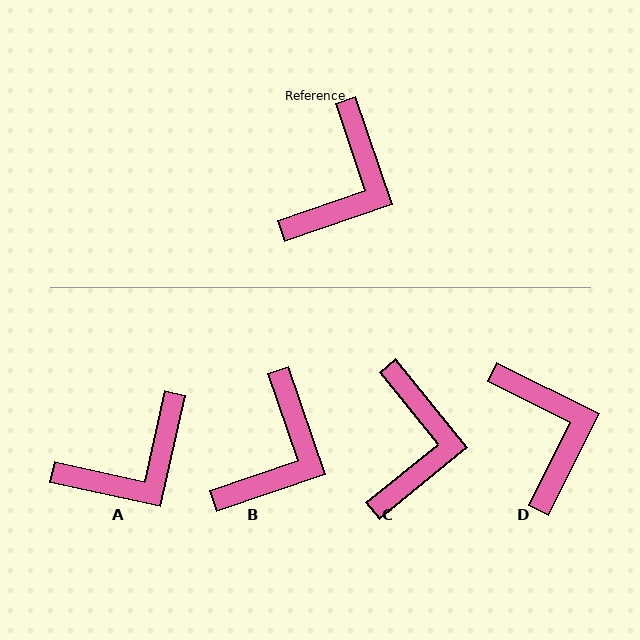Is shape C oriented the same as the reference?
No, it is off by about 20 degrees.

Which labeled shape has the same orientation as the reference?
B.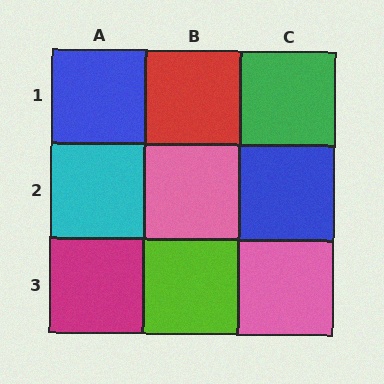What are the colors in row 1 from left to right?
Blue, red, green.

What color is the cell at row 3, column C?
Pink.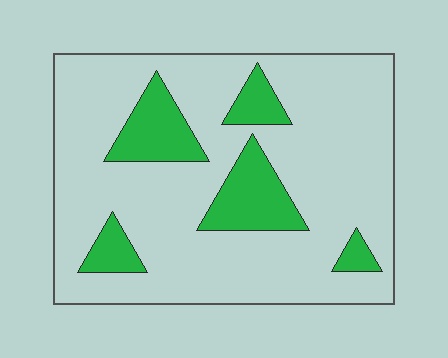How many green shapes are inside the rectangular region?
5.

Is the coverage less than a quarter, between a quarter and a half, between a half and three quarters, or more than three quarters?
Less than a quarter.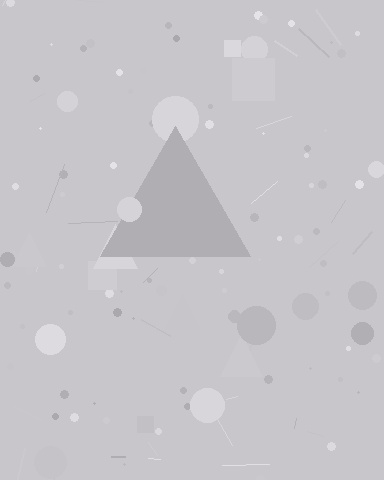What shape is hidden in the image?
A triangle is hidden in the image.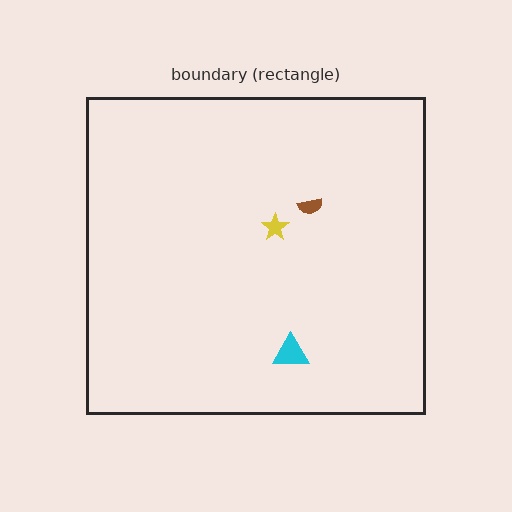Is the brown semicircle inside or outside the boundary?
Inside.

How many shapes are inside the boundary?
3 inside, 0 outside.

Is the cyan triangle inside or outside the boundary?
Inside.